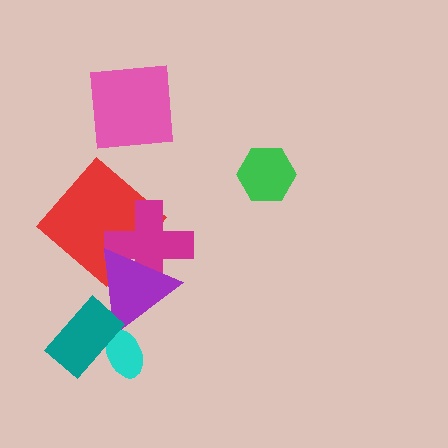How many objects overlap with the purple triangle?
4 objects overlap with the purple triangle.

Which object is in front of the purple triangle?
The teal rectangle is in front of the purple triangle.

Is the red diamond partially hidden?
Yes, it is partially covered by another shape.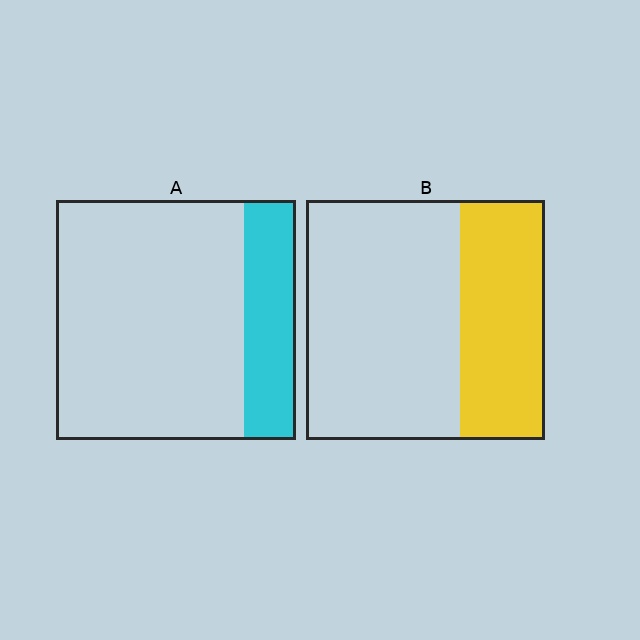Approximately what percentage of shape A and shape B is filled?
A is approximately 20% and B is approximately 35%.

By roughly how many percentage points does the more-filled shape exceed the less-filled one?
By roughly 15 percentage points (B over A).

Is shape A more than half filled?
No.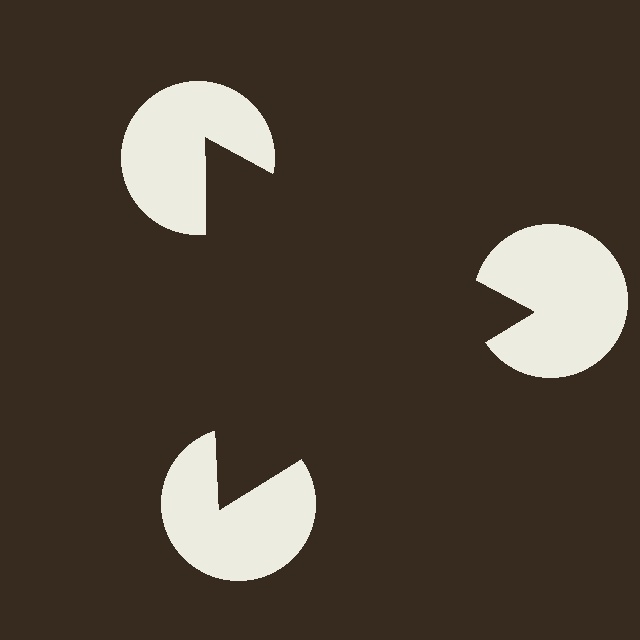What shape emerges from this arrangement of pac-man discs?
An illusory triangle — its edges are inferred from the aligned wedge cuts in the pac-man discs, not physically drawn.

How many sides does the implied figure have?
3 sides.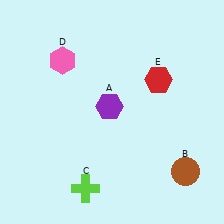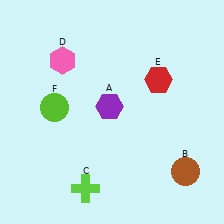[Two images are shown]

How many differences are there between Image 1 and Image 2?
There is 1 difference between the two images.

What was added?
A lime circle (F) was added in Image 2.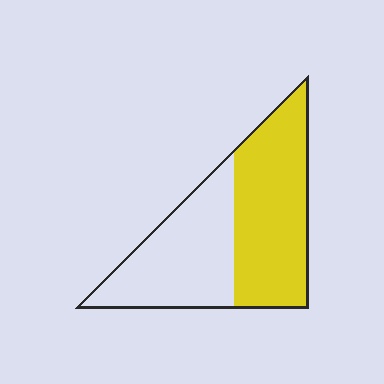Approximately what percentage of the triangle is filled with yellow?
Approximately 55%.